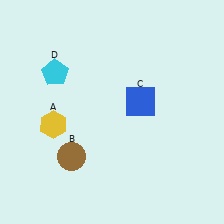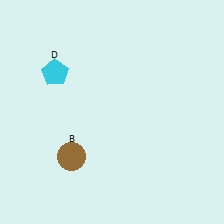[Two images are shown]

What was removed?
The blue square (C), the yellow hexagon (A) were removed in Image 2.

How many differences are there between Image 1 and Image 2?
There are 2 differences between the two images.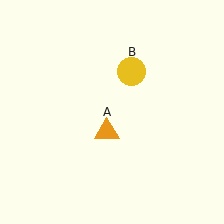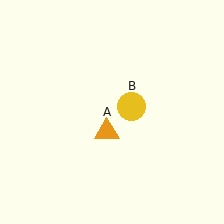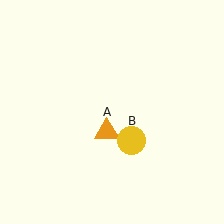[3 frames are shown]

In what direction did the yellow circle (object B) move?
The yellow circle (object B) moved down.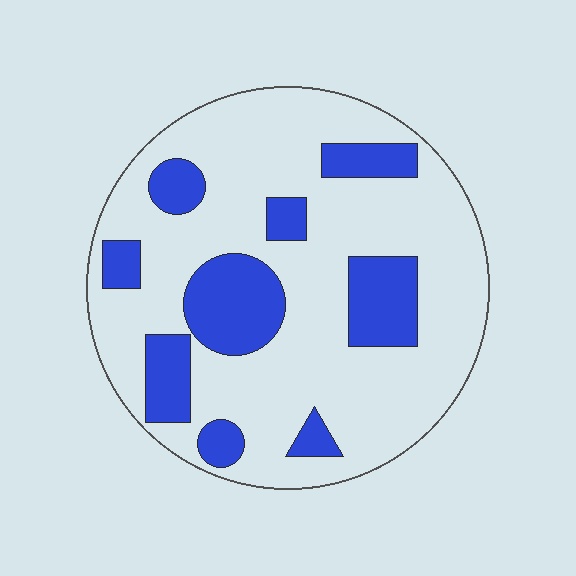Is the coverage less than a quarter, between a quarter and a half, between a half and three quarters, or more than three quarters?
Less than a quarter.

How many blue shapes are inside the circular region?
9.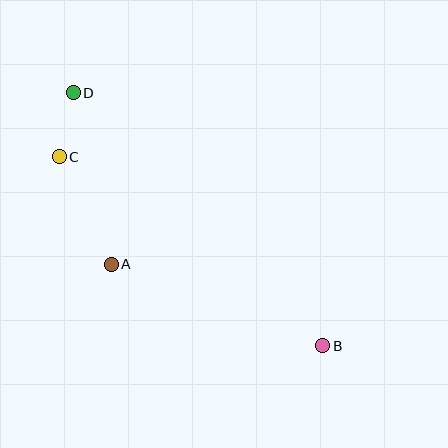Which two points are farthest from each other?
Points B and D are farthest from each other.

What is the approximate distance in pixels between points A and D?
The distance between A and D is approximately 176 pixels.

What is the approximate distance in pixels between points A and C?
The distance between A and C is approximately 119 pixels.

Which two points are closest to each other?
Points C and D are closest to each other.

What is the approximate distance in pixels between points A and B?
The distance between A and B is approximately 226 pixels.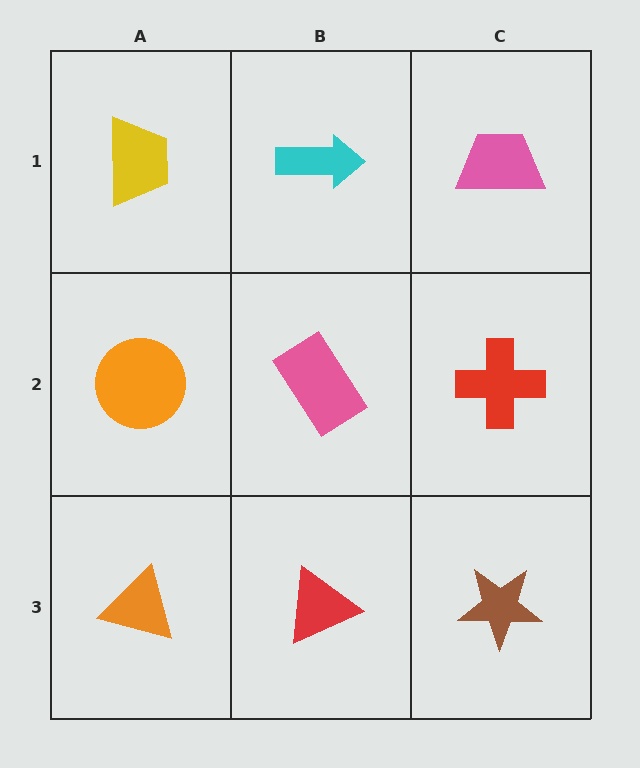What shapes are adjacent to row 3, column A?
An orange circle (row 2, column A), a red triangle (row 3, column B).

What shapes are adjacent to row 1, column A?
An orange circle (row 2, column A), a cyan arrow (row 1, column B).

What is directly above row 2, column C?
A pink trapezoid.